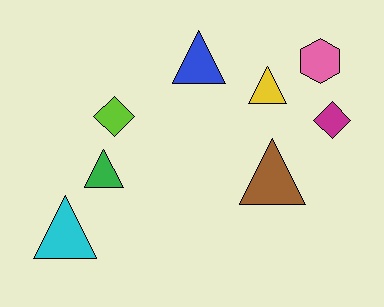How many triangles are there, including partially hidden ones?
There are 5 triangles.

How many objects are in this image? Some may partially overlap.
There are 8 objects.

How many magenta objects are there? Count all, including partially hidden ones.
There is 1 magenta object.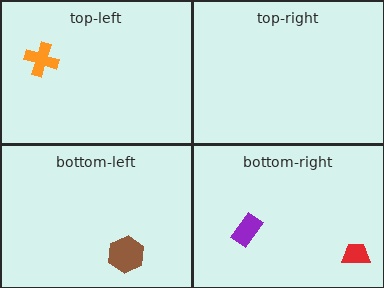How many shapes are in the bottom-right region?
2.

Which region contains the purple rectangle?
The bottom-right region.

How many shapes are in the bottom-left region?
1.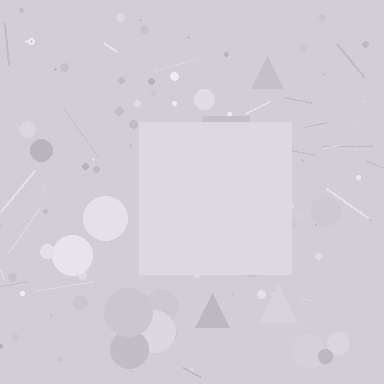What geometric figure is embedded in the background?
A square is embedded in the background.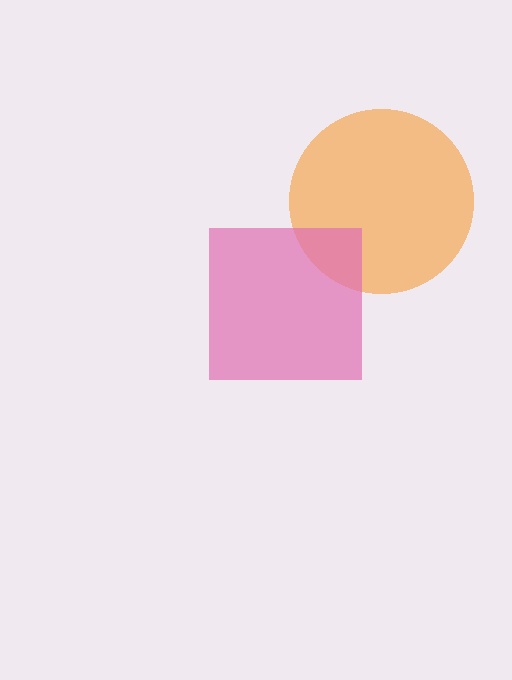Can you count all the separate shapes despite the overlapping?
Yes, there are 2 separate shapes.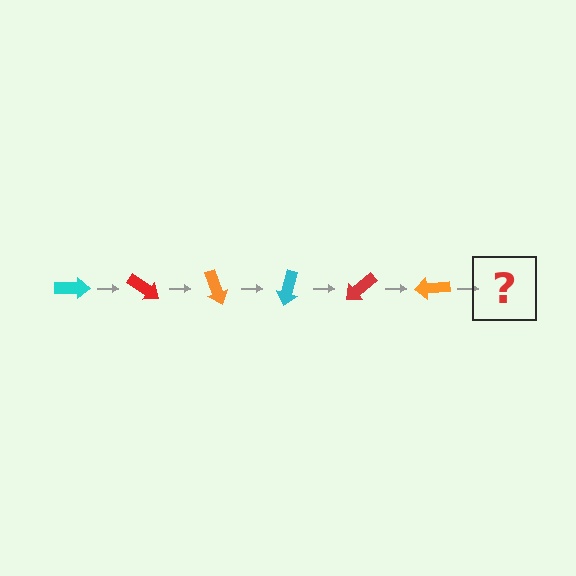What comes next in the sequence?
The next element should be a cyan arrow, rotated 210 degrees from the start.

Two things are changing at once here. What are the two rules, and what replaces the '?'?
The two rules are that it rotates 35 degrees each step and the color cycles through cyan, red, and orange. The '?' should be a cyan arrow, rotated 210 degrees from the start.